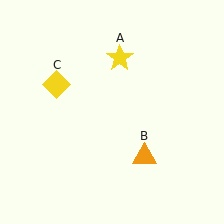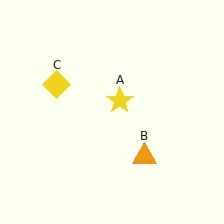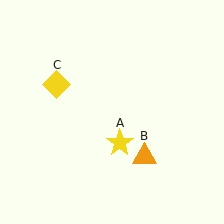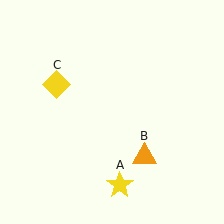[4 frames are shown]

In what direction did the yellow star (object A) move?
The yellow star (object A) moved down.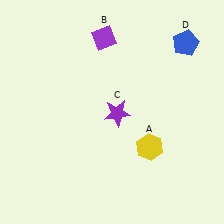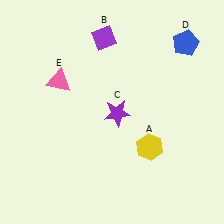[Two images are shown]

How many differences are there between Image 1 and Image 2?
There is 1 difference between the two images.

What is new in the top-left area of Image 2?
A pink triangle (E) was added in the top-left area of Image 2.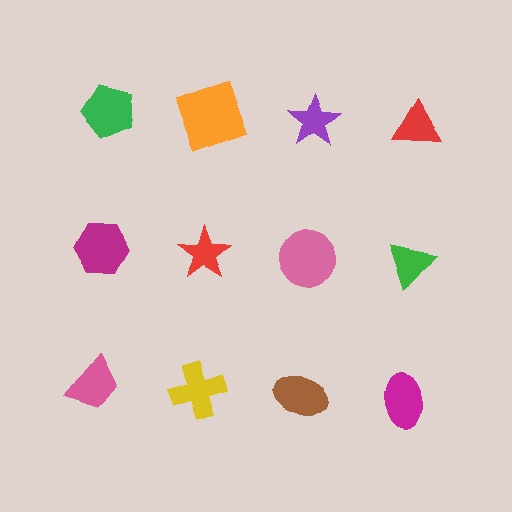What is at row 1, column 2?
An orange square.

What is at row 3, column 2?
A yellow cross.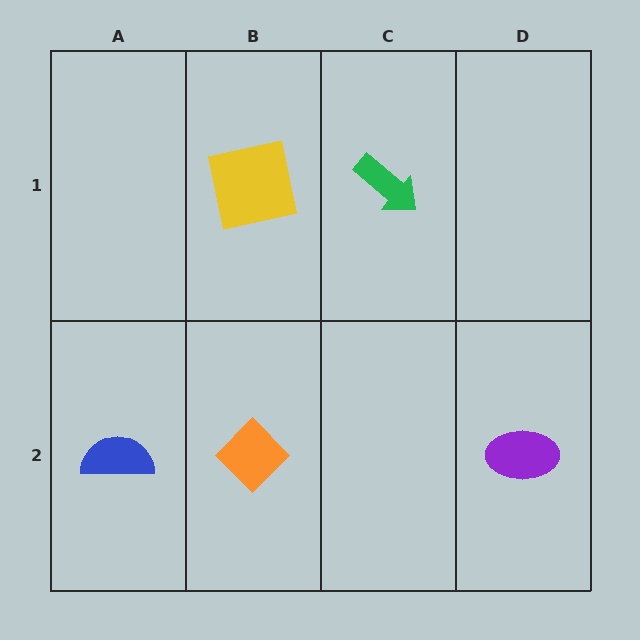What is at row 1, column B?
A yellow square.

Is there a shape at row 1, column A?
No, that cell is empty.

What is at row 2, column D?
A purple ellipse.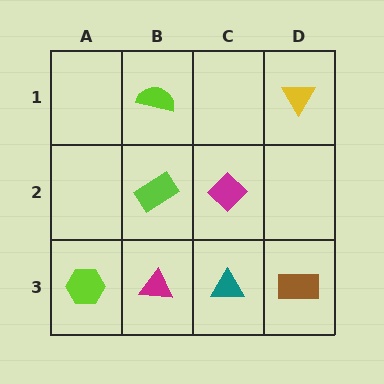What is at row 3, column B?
A magenta triangle.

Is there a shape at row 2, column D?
No, that cell is empty.